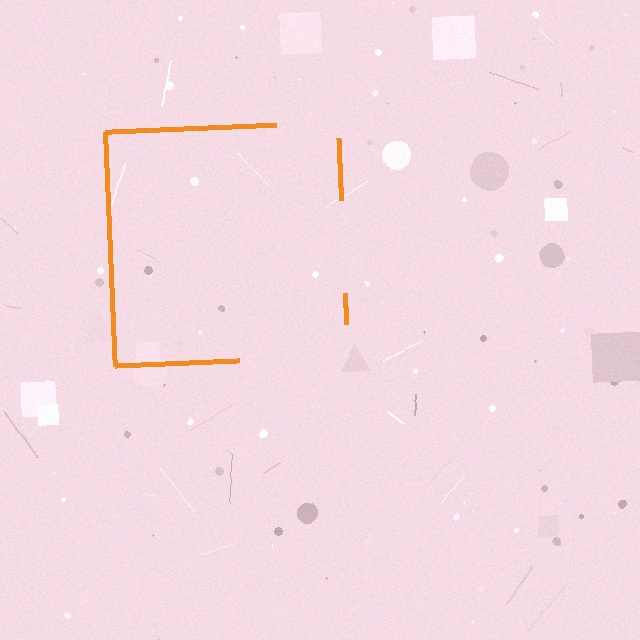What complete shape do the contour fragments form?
The contour fragments form a square.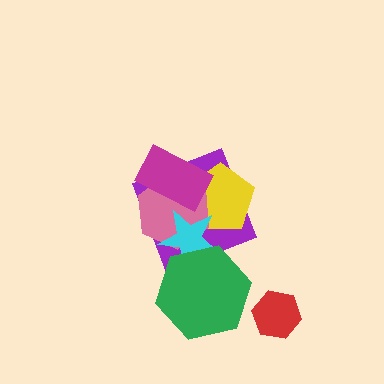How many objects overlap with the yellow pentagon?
4 objects overlap with the yellow pentagon.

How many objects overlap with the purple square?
5 objects overlap with the purple square.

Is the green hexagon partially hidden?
No, no other shape covers it.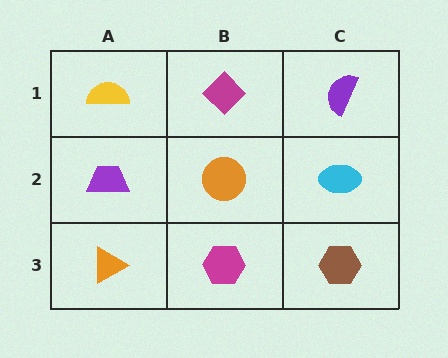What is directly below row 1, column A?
A purple trapezoid.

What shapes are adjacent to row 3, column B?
An orange circle (row 2, column B), an orange triangle (row 3, column A), a brown hexagon (row 3, column C).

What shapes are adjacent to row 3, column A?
A purple trapezoid (row 2, column A), a magenta hexagon (row 3, column B).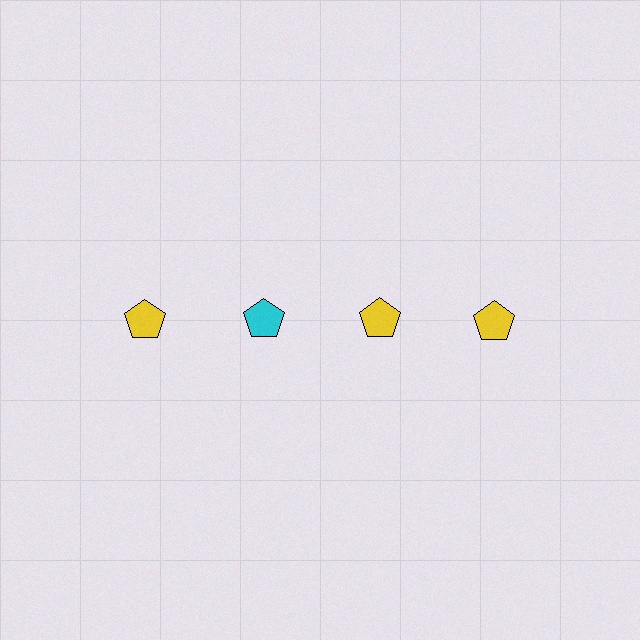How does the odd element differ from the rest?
It has a different color: cyan instead of yellow.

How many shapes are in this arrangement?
There are 4 shapes arranged in a grid pattern.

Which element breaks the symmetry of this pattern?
The cyan pentagon in the top row, second from left column breaks the symmetry. All other shapes are yellow pentagons.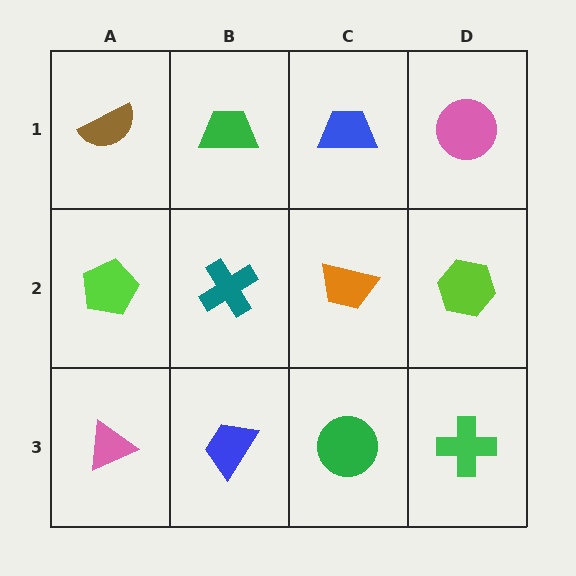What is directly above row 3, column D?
A lime hexagon.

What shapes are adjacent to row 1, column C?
An orange trapezoid (row 2, column C), a green trapezoid (row 1, column B), a pink circle (row 1, column D).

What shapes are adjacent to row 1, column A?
A lime pentagon (row 2, column A), a green trapezoid (row 1, column B).